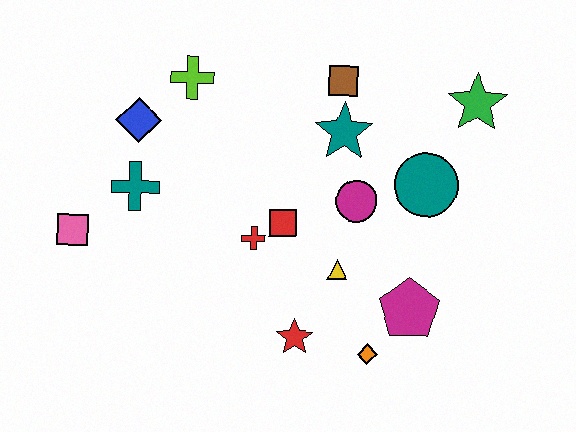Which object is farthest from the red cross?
The green star is farthest from the red cross.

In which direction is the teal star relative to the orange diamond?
The teal star is above the orange diamond.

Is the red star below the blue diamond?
Yes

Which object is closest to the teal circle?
The magenta circle is closest to the teal circle.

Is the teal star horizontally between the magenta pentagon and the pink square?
Yes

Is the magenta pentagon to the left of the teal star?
No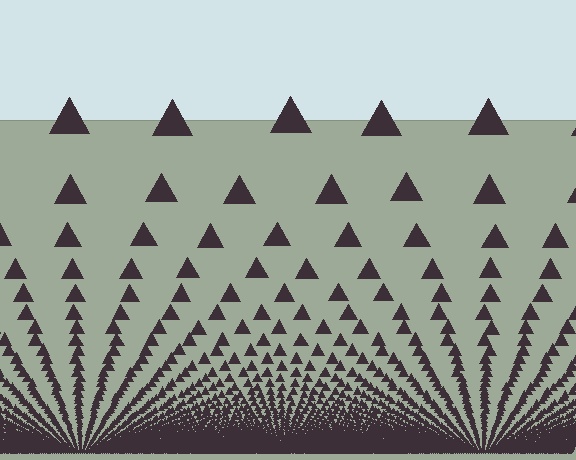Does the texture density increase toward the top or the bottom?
Density increases toward the bottom.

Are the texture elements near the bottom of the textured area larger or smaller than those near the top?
Smaller. The gradient is inverted — elements near the bottom are smaller and denser.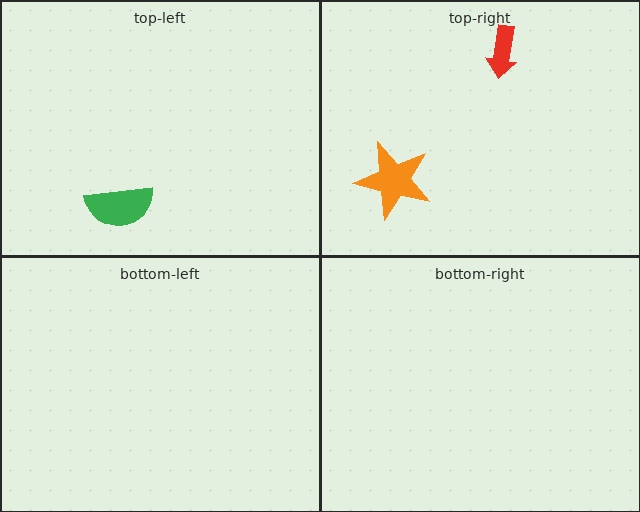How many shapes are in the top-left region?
1.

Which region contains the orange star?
The top-right region.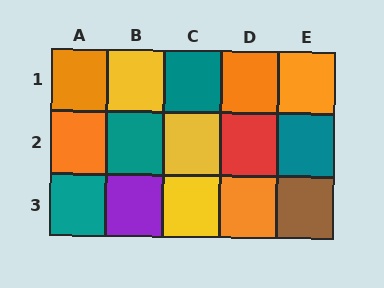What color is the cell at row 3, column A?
Teal.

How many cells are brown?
1 cell is brown.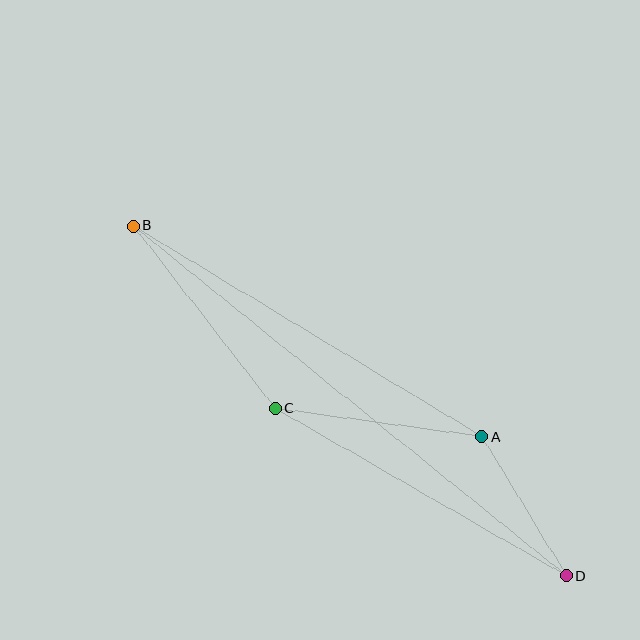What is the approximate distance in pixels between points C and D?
The distance between C and D is approximately 336 pixels.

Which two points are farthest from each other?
Points B and D are farthest from each other.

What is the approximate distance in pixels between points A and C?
The distance between A and C is approximately 209 pixels.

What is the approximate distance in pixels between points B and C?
The distance between B and C is approximately 231 pixels.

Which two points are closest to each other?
Points A and D are closest to each other.